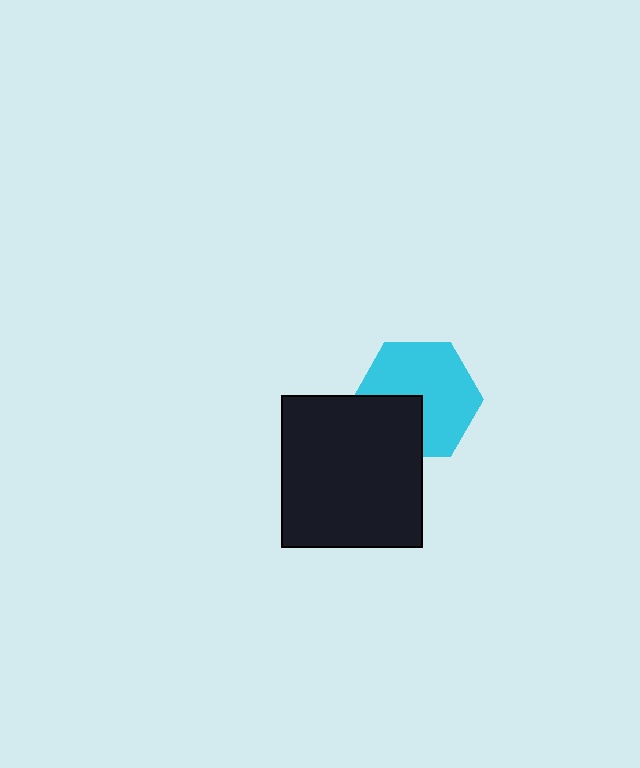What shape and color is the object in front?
The object in front is a black rectangle.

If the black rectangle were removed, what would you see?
You would see the complete cyan hexagon.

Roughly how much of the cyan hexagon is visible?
Most of it is visible (roughly 70%).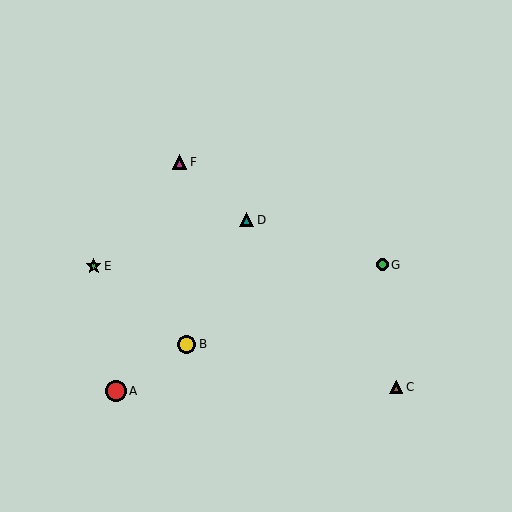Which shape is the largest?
The red circle (labeled A) is the largest.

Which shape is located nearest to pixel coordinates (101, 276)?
The green star (labeled E) at (94, 266) is nearest to that location.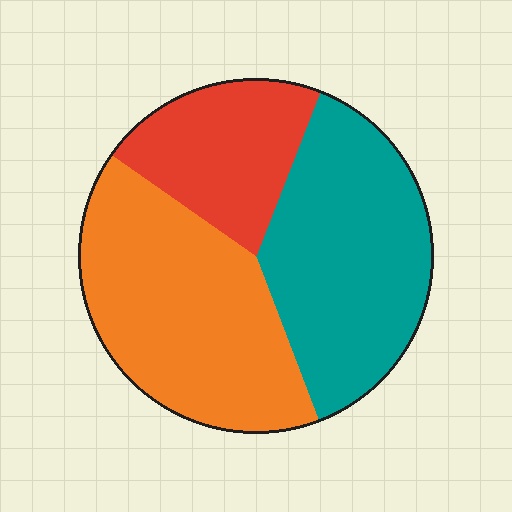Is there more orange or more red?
Orange.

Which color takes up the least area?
Red, at roughly 20%.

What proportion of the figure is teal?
Teal covers 38% of the figure.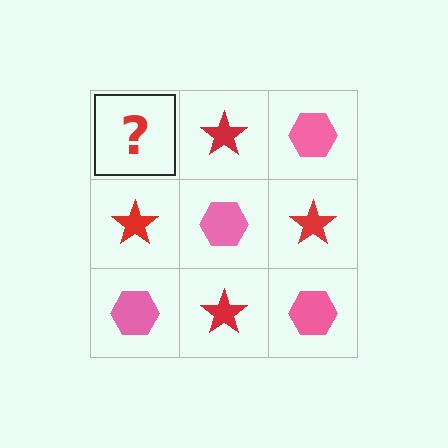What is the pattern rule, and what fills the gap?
The rule is that it alternates pink hexagon and red star in a checkerboard pattern. The gap should be filled with a pink hexagon.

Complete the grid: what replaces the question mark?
The question mark should be replaced with a pink hexagon.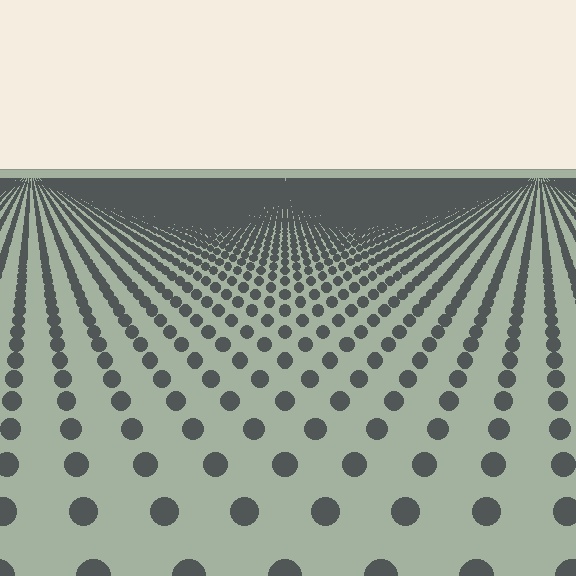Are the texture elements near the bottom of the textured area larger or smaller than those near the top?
Larger. Near the bottom, elements are closer to the viewer and appear at a bigger on-screen size.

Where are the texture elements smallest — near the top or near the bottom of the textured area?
Near the top.